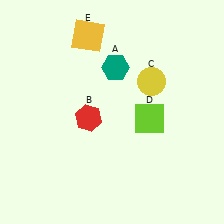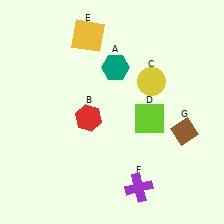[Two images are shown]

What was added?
A purple cross (F), a brown diamond (G) were added in Image 2.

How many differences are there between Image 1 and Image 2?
There are 2 differences between the two images.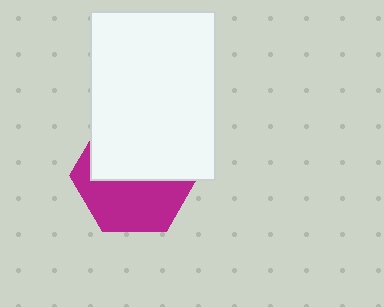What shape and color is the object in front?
The object in front is a white rectangle.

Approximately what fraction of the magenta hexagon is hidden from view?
Roughly 53% of the magenta hexagon is hidden behind the white rectangle.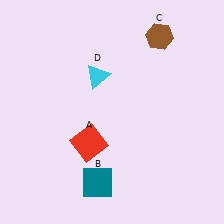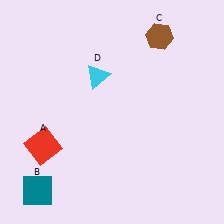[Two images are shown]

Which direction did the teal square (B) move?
The teal square (B) moved left.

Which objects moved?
The objects that moved are: the red square (A), the teal square (B).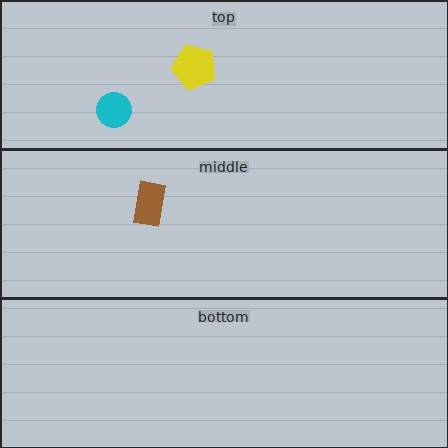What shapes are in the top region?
The cyan circle, the yellow pentagon.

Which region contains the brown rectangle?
The middle region.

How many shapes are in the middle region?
1.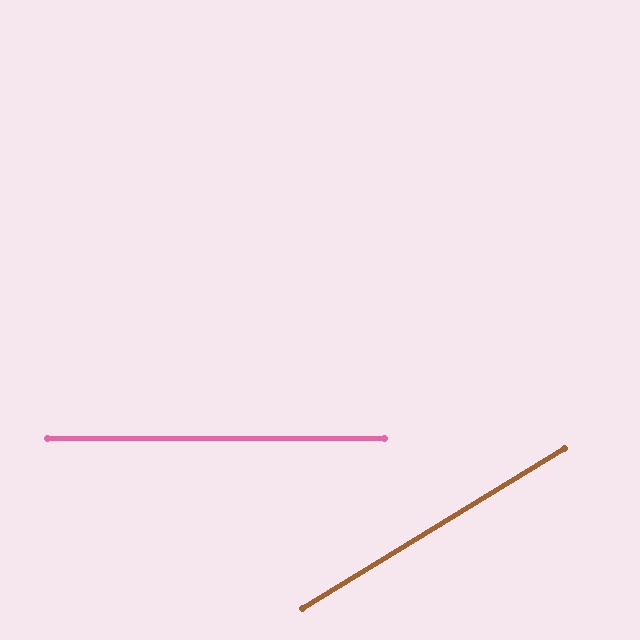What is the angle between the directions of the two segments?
Approximately 31 degrees.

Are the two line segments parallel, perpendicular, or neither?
Neither parallel nor perpendicular — they differ by about 31°.